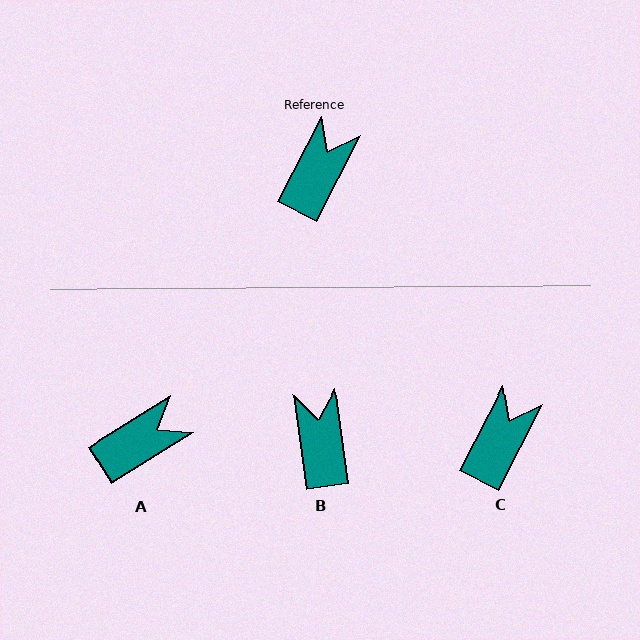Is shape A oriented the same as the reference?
No, it is off by about 31 degrees.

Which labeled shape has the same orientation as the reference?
C.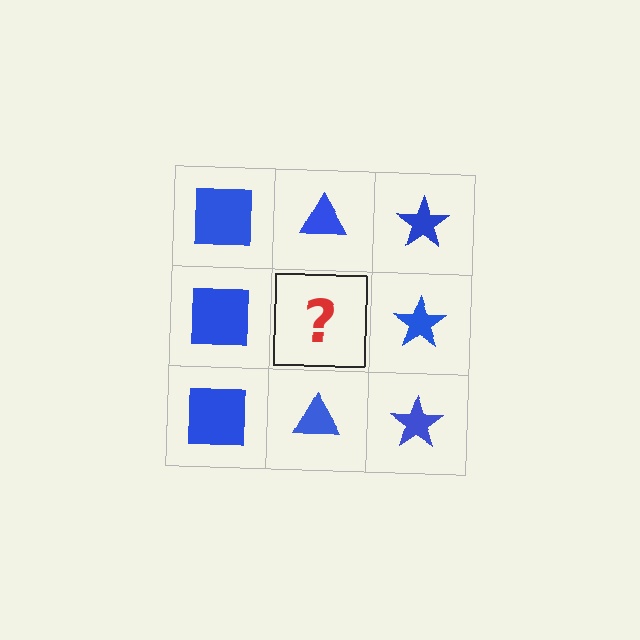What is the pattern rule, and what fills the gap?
The rule is that each column has a consistent shape. The gap should be filled with a blue triangle.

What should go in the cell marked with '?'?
The missing cell should contain a blue triangle.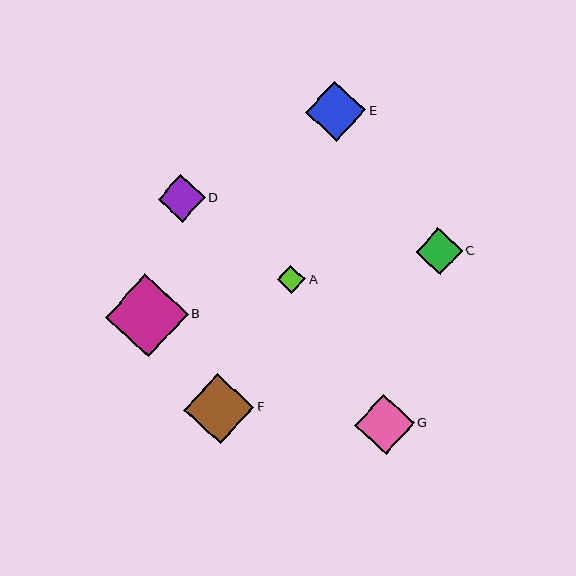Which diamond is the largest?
Diamond B is the largest with a size of approximately 83 pixels.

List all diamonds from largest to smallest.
From largest to smallest: B, F, E, G, D, C, A.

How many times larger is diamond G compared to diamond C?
Diamond G is approximately 1.3 times the size of diamond C.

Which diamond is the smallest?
Diamond A is the smallest with a size of approximately 28 pixels.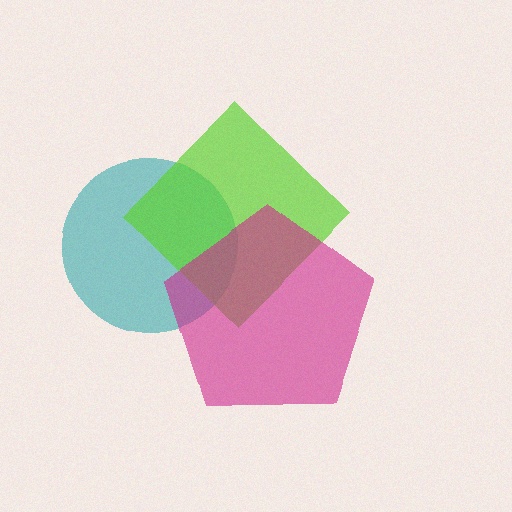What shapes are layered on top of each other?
The layered shapes are: a teal circle, a lime diamond, a magenta pentagon.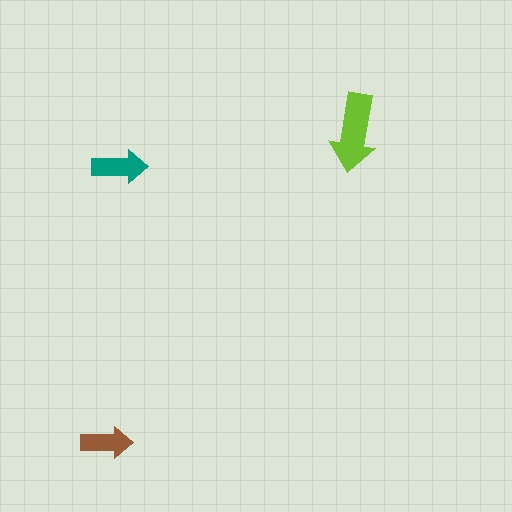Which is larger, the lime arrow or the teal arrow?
The lime one.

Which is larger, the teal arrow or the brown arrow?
The teal one.